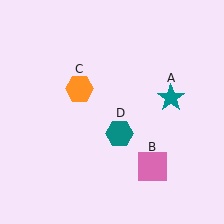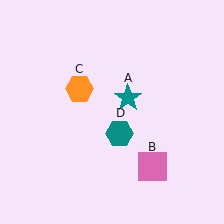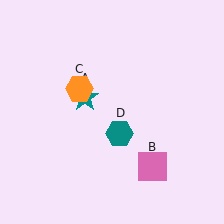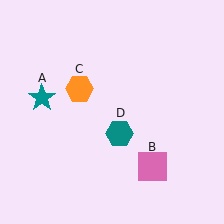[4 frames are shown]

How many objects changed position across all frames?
1 object changed position: teal star (object A).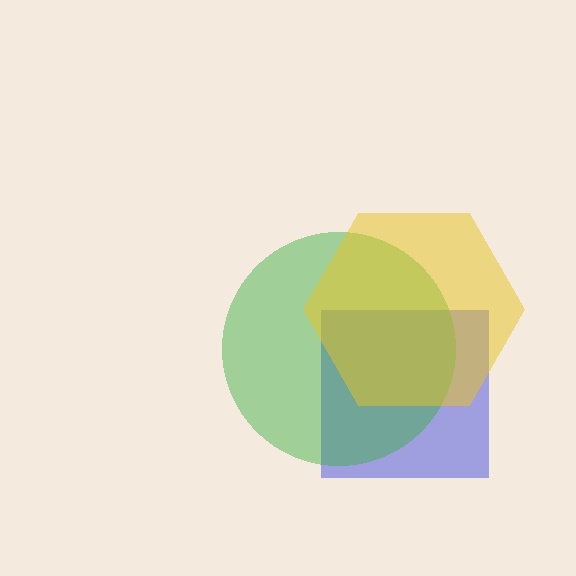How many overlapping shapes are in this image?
There are 3 overlapping shapes in the image.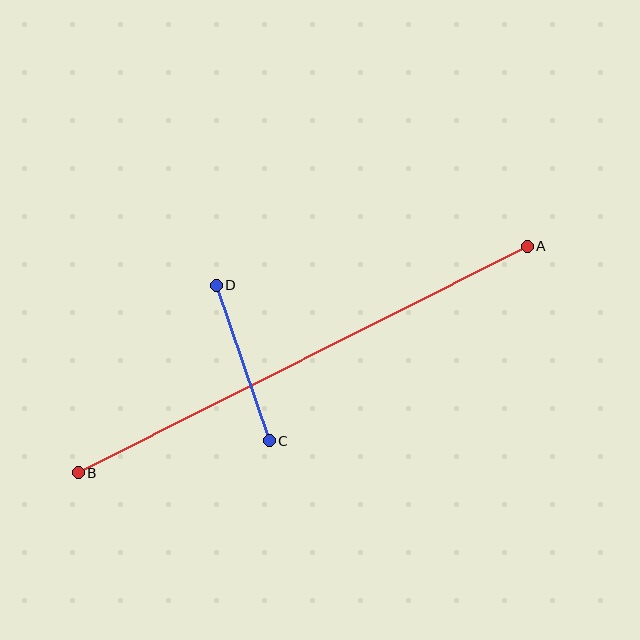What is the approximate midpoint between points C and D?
The midpoint is at approximately (243, 363) pixels.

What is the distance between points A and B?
The distance is approximately 503 pixels.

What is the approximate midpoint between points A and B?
The midpoint is at approximately (303, 360) pixels.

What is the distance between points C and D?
The distance is approximately 164 pixels.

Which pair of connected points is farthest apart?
Points A and B are farthest apart.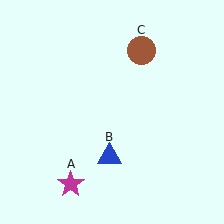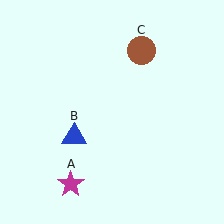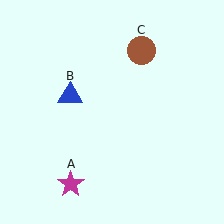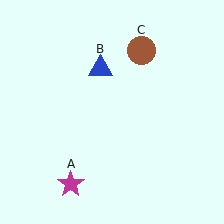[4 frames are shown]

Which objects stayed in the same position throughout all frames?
Magenta star (object A) and brown circle (object C) remained stationary.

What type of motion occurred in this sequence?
The blue triangle (object B) rotated clockwise around the center of the scene.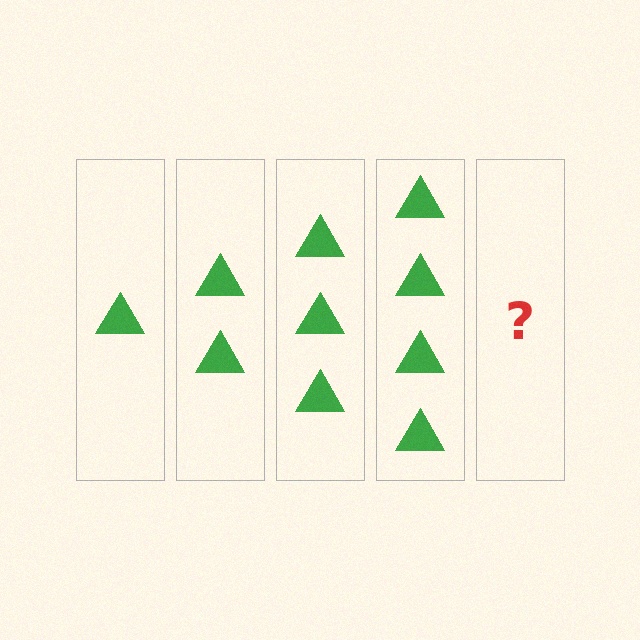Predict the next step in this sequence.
The next step is 5 triangles.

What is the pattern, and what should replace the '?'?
The pattern is that each step adds one more triangle. The '?' should be 5 triangles.